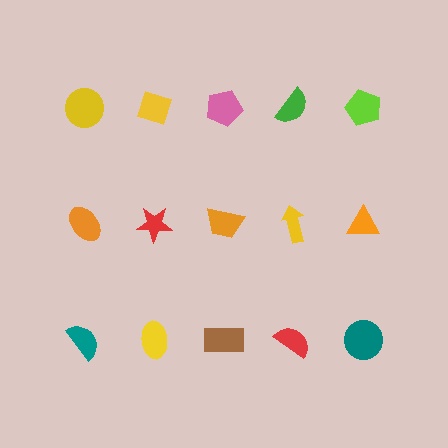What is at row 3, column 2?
A yellow ellipse.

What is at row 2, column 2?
A red star.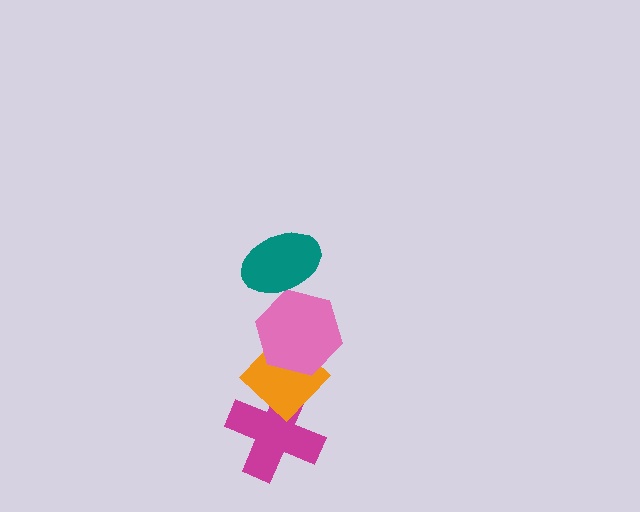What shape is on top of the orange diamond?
The pink hexagon is on top of the orange diamond.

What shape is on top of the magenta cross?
The orange diamond is on top of the magenta cross.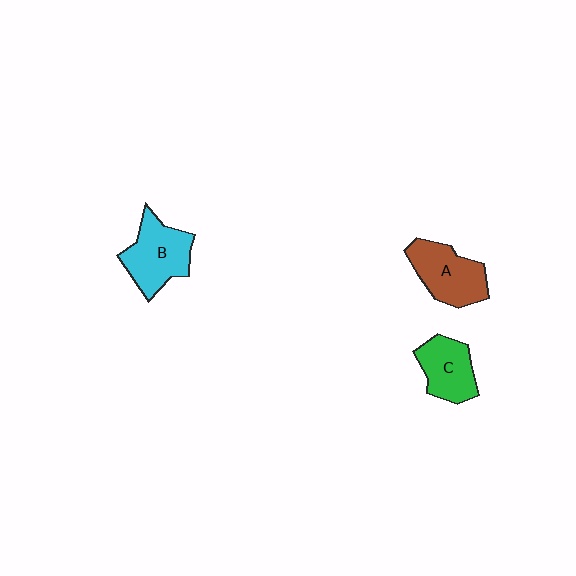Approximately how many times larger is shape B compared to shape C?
Approximately 1.3 times.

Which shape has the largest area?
Shape B (cyan).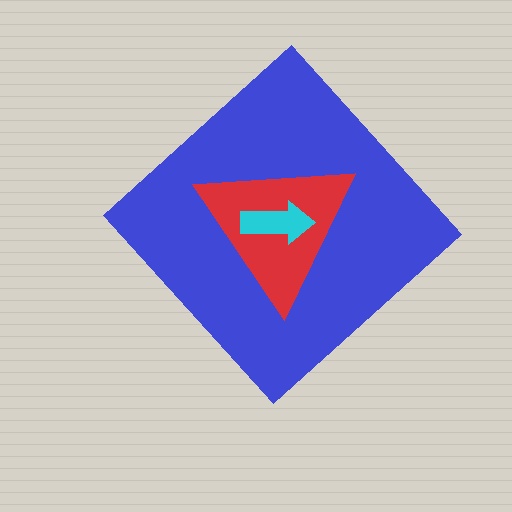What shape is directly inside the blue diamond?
The red triangle.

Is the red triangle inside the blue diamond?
Yes.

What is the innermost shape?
The cyan arrow.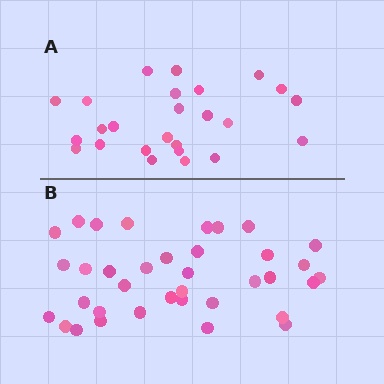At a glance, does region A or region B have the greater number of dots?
Region B (the bottom region) has more dots.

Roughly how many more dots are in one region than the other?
Region B has roughly 12 or so more dots than region A.